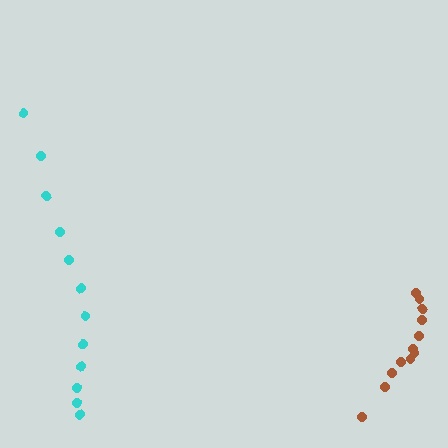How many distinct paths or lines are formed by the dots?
There are 2 distinct paths.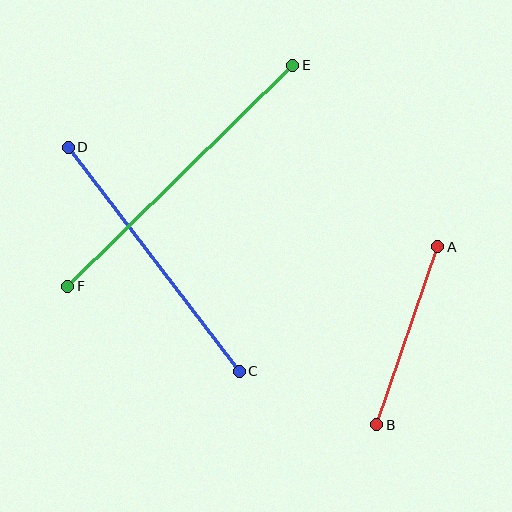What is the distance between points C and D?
The distance is approximately 282 pixels.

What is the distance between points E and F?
The distance is approximately 315 pixels.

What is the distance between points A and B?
The distance is approximately 188 pixels.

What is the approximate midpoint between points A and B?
The midpoint is at approximately (407, 336) pixels.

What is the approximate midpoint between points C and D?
The midpoint is at approximately (154, 259) pixels.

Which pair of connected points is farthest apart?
Points E and F are farthest apart.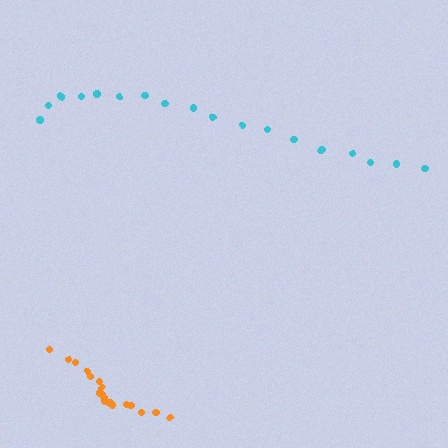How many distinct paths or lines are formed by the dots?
There are 2 distinct paths.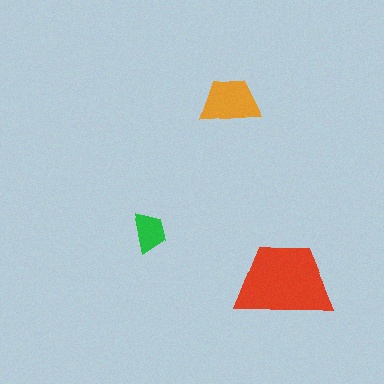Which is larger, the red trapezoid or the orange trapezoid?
The red one.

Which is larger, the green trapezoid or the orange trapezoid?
The orange one.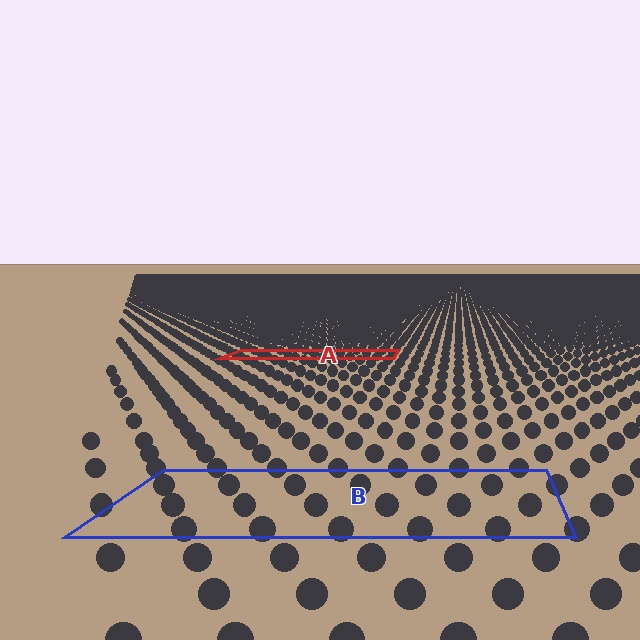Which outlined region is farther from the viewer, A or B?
Region A is farther from the viewer — the texture elements inside it appear smaller and more densely packed.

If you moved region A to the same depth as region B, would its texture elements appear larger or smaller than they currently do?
They would appear larger. At a closer depth, the same texture elements are projected at a bigger on-screen size.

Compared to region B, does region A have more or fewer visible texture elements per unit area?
Region A has more texture elements per unit area — they are packed more densely because it is farther away.